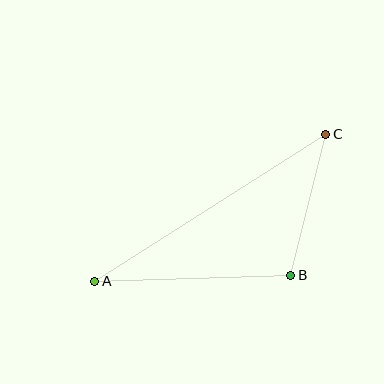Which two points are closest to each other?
Points B and C are closest to each other.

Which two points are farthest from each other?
Points A and C are farthest from each other.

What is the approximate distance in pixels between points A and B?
The distance between A and B is approximately 196 pixels.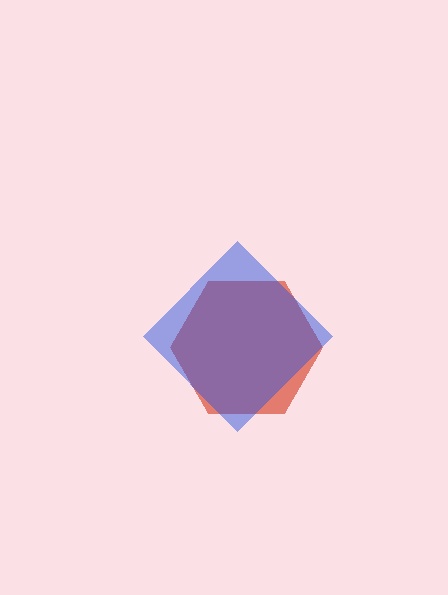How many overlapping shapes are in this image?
There are 2 overlapping shapes in the image.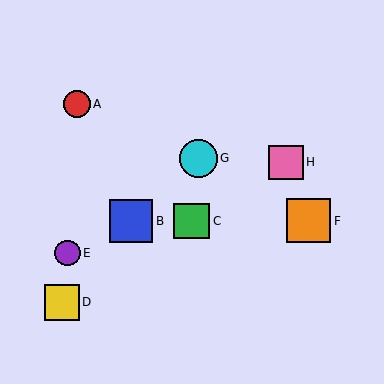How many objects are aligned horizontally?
3 objects (B, C, F) are aligned horizontally.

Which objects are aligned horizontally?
Objects B, C, F are aligned horizontally.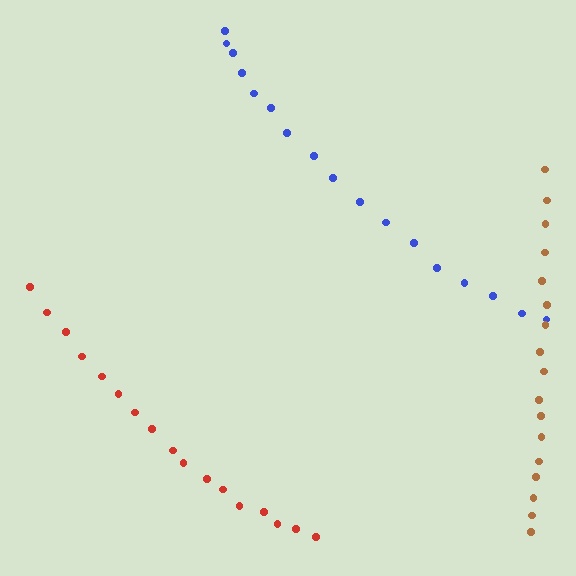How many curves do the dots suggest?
There are 3 distinct paths.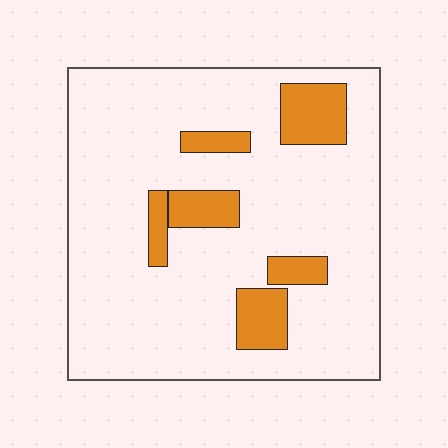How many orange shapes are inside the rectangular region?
6.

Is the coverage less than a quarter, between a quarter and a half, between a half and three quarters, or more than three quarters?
Less than a quarter.